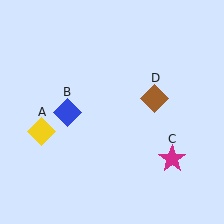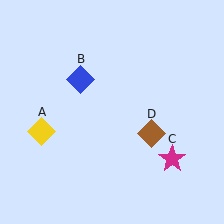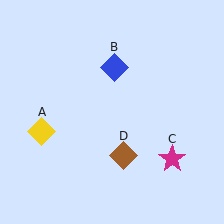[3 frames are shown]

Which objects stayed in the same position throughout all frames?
Yellow diamond (object A) and magenta star (object C) remained stationary.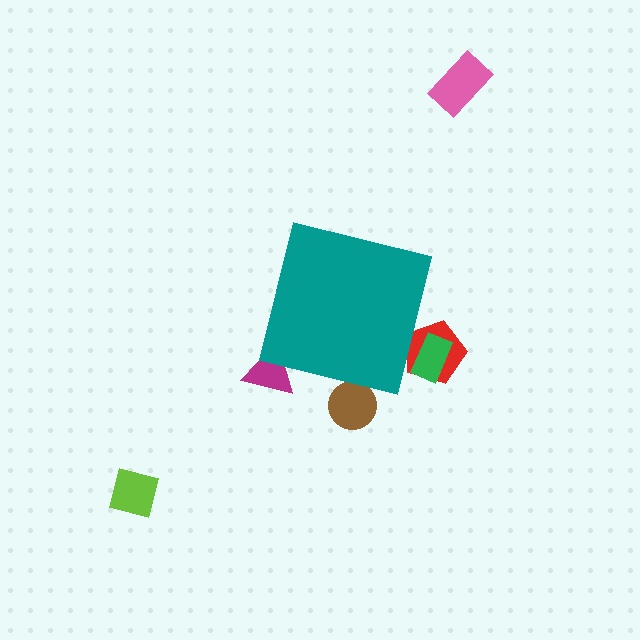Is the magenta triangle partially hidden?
Yes, the magenta triangle is partially hidden behind the teal square.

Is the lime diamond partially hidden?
No, the lime diamond is fully visible.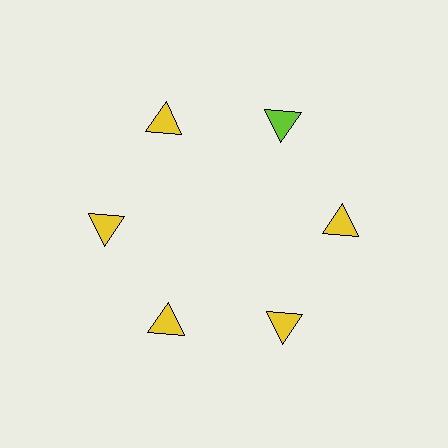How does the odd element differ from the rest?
It has a different color: lime instead of yellow.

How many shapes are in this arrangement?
There are 6 shapes arranged in a ring pattern.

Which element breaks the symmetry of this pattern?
The lime triangle at roughly the 1 o'clock position breaks the symmetry. All other shapes are yellow triangles.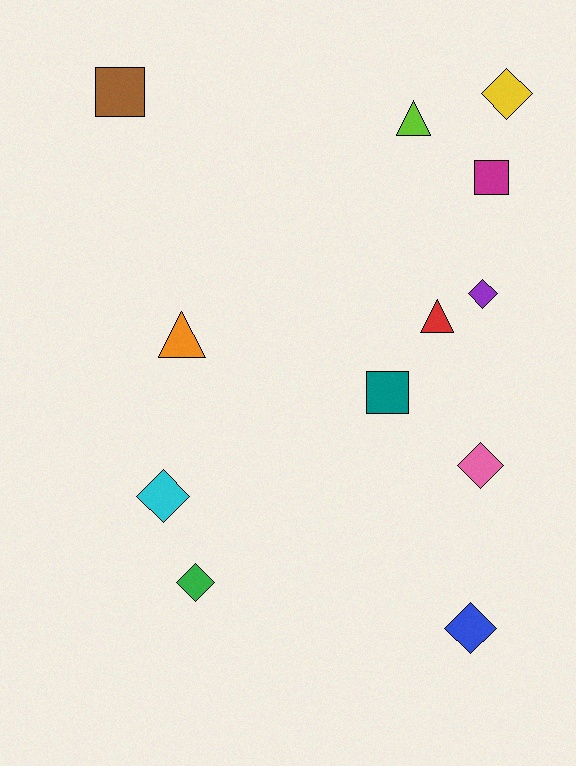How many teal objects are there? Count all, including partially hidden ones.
There is 1 teal object.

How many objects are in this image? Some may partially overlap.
There are 12 objects.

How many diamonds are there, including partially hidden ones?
There are 6 diamonds.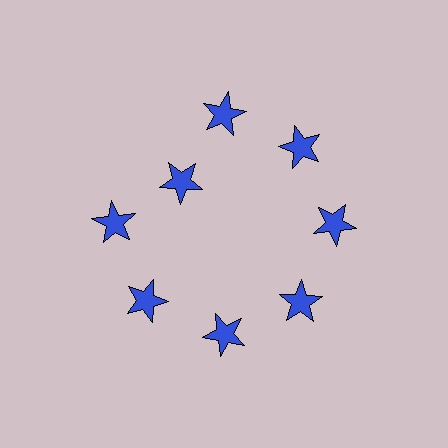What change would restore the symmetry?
The symmetry would be restored by moving it outward, back onto the ring so that all 8 stars sit at equal angles and equal distance from the center.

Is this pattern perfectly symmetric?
No. The 8 blue stars are arranged in a ring, but one element near the 10 o'clock position is pulled inward toward the center, breaking the 8-fold rotational symmetry.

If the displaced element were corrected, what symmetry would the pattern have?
It would have 8-fold rotational symmetry — the pattern would map onto itself every 45 degrees.